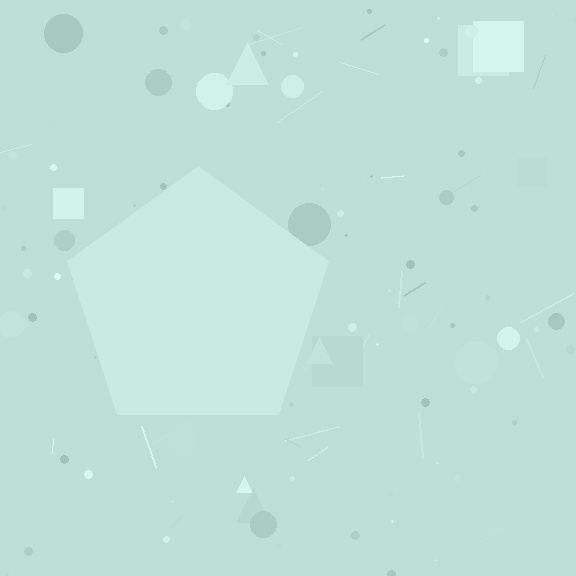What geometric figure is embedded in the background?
A pentagon is embedded in the background.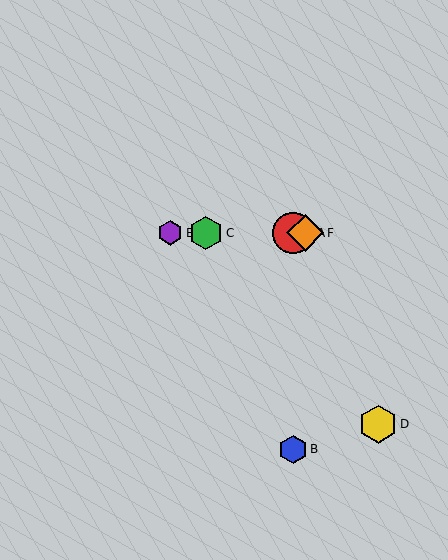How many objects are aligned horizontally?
4 objects (A, C, E, F) are aligned horizontally.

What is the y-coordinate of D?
Object D is at y≈424.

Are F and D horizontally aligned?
No, F is at y≈233 and D is at y≈424.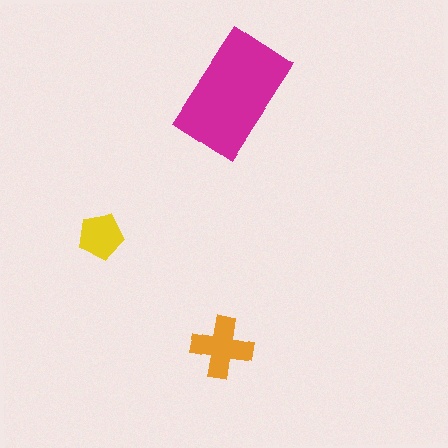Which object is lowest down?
The orange cross is bottommost.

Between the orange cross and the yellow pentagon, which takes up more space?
The orange cross.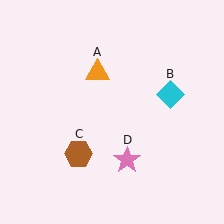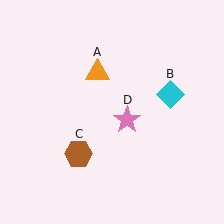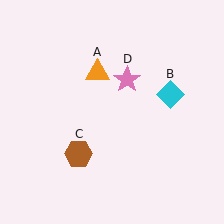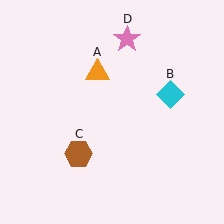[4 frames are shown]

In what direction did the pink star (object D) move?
The pink star (object D) moved up.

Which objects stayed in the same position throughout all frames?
Orange triangle (object A) and cyan diamond (object B) and brown hexagon (object C) remained stationary.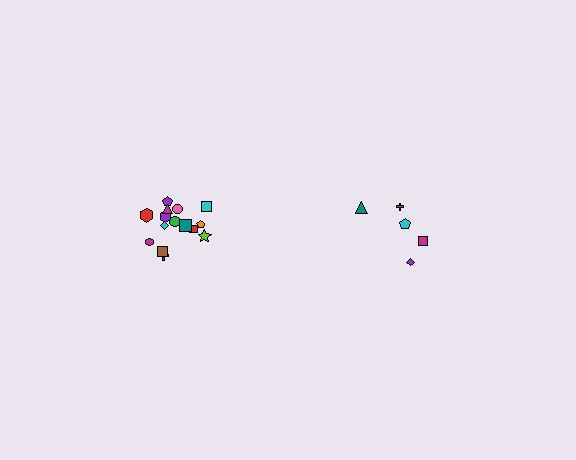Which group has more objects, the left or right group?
The left group.